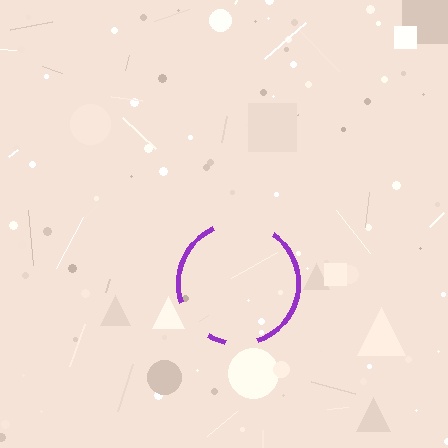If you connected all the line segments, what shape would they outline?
They would outline a circle.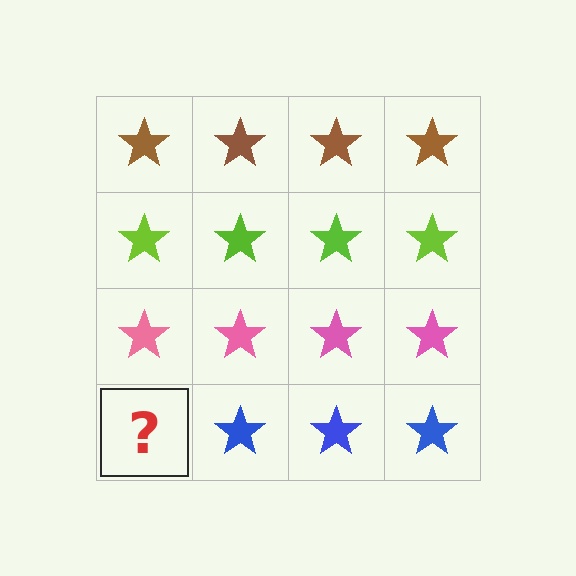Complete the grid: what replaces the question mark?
The question mark should be replaced with a blue star.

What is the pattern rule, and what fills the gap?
The rule is that each row has a consistent color. The gap should be filled with a blue star.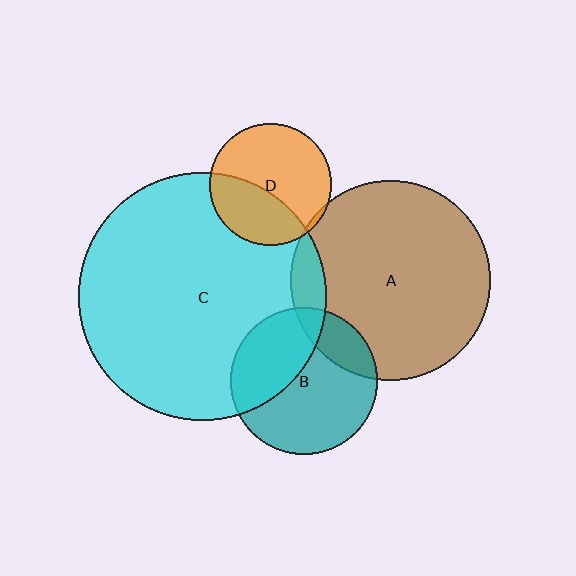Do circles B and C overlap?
Yes.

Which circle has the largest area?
Circle C (cyan).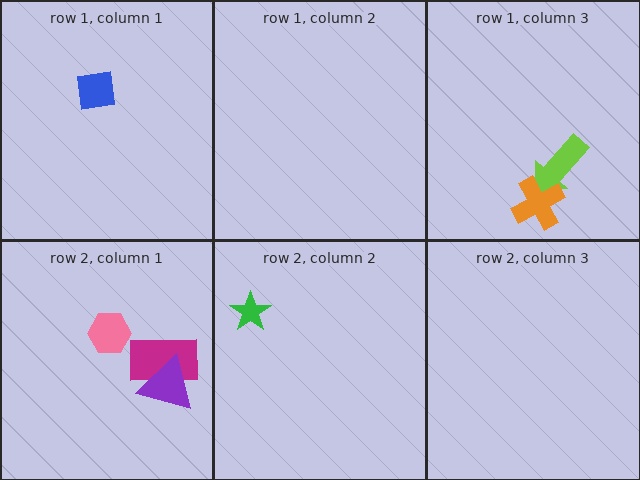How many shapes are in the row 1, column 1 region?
1.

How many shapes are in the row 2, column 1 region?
3.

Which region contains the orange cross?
The row 1, column 3 region.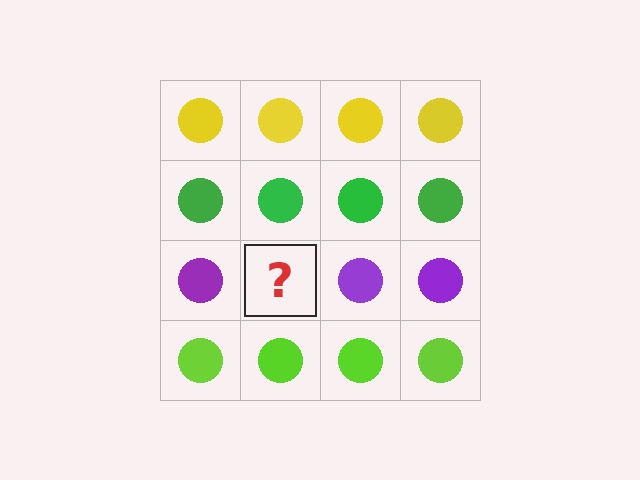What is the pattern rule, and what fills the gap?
The rule is that each row has a consistent color. The gap should be filled with a purple circle.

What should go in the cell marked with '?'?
The missing cell should contain a purple circle.